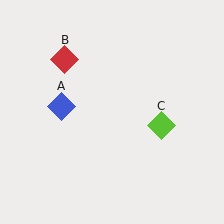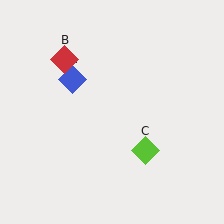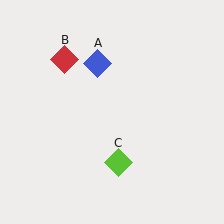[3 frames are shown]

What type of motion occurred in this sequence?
The blue diamond (object A), lime diamond (object C) rotated clockwise around the center of the scene.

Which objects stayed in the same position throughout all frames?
Red diamond (object B) remained stationary.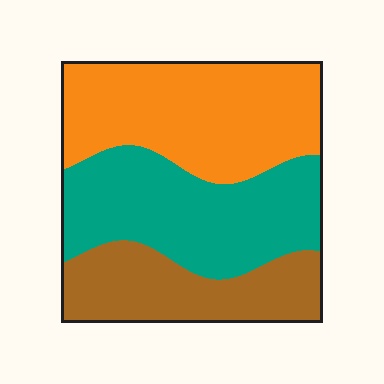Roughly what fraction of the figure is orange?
Orange covers 39% of the figure.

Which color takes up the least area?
Brown, at roughly 25%.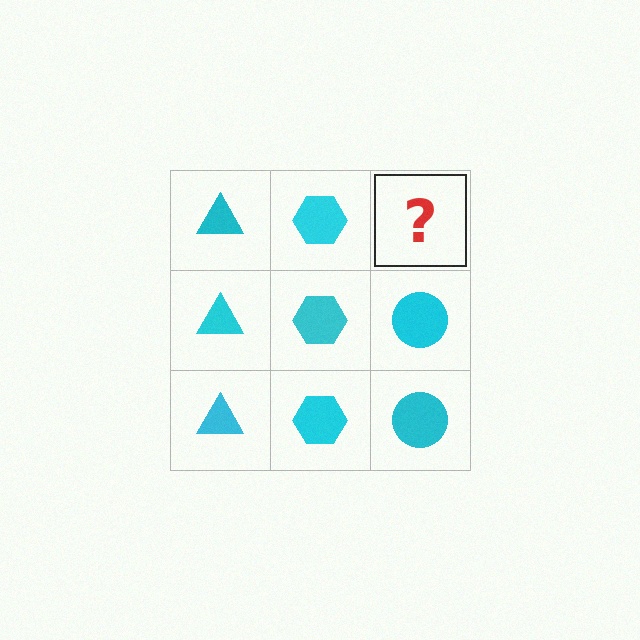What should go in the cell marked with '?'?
The missing cell should contain a cyan circle.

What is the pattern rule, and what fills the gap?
The rule is that each column has a consistent shape. The gap should be filled with a cyan circle.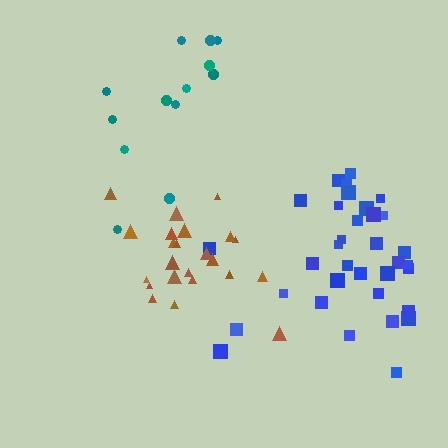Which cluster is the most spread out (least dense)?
Teal.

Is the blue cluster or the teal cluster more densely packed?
Blue.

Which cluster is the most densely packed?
Brown.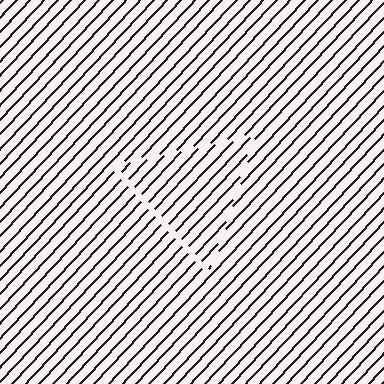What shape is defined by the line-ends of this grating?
An illusory triangle. The interior of the shape contains the same grating, shifted by half a period — the contour is defined by the phase discontinuity where line-ends from the inner and outer gratings abut.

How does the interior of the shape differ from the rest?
The interior of the shape contains the same grating, shifted by half a period — the contour is defined by the phase discontinuity where line-ends from the inner and outer gratings abut.